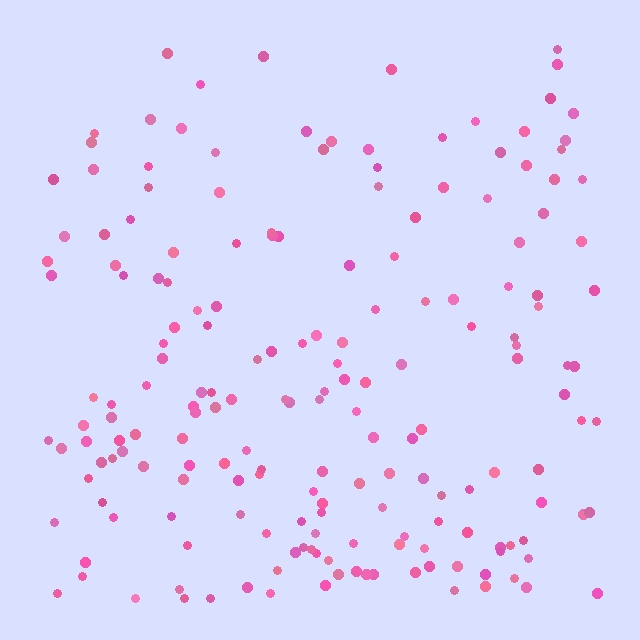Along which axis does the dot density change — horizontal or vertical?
Vertical.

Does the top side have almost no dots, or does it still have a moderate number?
Still a moderate number, just noticeably fewer than the bottom.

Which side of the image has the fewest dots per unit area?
The top.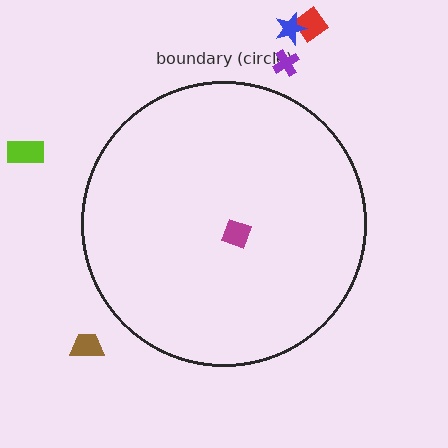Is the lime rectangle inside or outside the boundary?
Outside.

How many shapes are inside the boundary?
1 inside, 5 outside.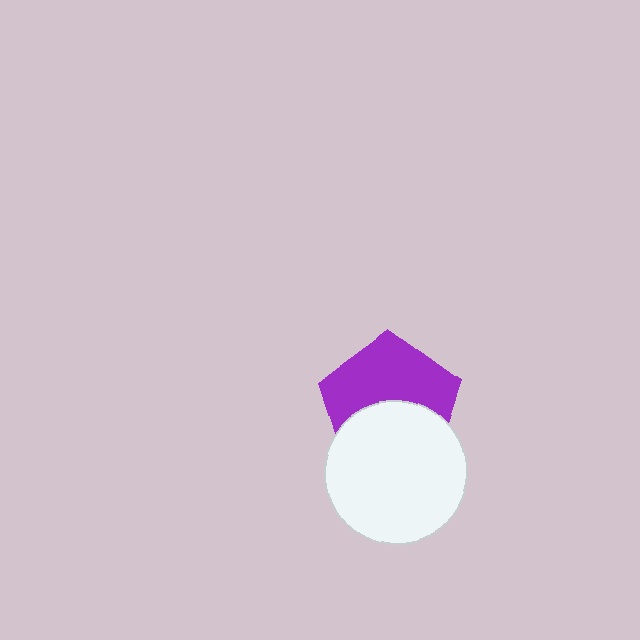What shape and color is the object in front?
The object in front is a white circle.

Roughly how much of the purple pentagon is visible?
About half of it is visible (roughly 56%).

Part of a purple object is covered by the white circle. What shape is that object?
It is a pentagon.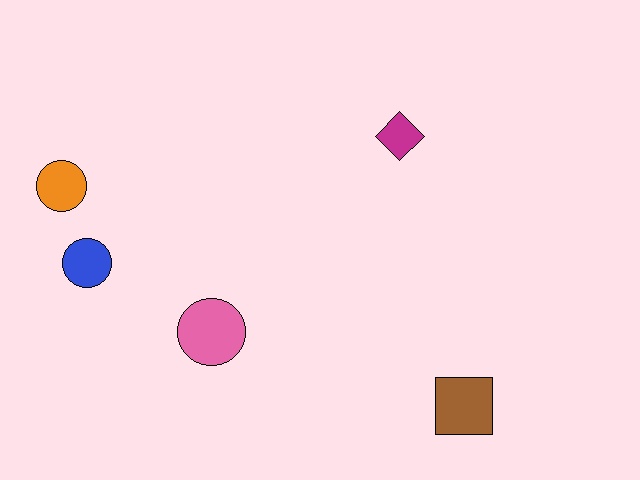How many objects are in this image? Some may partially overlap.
There are 5 objects.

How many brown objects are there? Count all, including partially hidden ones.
There is 1 brown object.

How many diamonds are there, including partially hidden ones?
There is 1 diamond.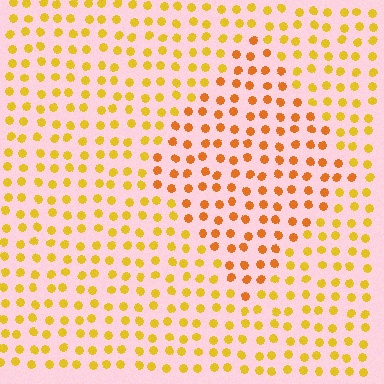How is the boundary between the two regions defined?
The boundary is defined purely by a slight shift in hue (about 25 degrees). Spacing, size, and orientation are identical on both sides.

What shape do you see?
I see a diamond.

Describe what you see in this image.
The image is filled with small yellow elements in a uniform arrangement. A diamond-shaped region is visible where the elements are tinted to a slightly different hue, forming a subtle color boundary.